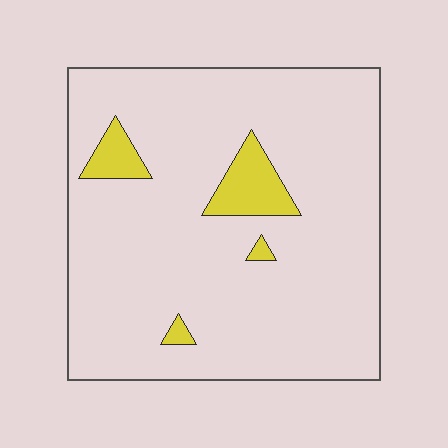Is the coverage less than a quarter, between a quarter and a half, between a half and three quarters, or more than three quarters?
Less than a quarter.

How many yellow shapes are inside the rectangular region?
4.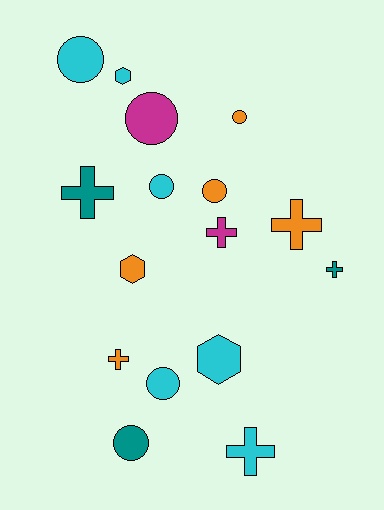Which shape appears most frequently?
Circle, with 7 objects.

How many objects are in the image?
There are 16 objects.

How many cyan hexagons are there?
There are 2 cyan hexagons.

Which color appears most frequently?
Cyan, with 6 objects.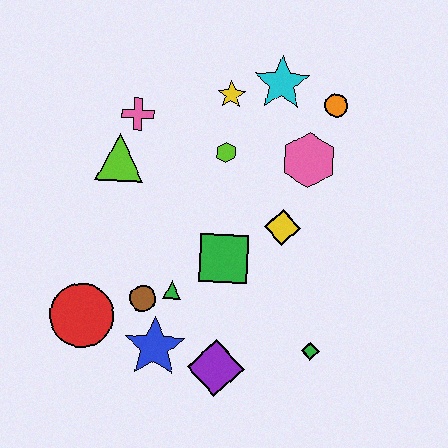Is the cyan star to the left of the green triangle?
No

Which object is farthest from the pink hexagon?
The red circle is farthest from the pink hexagon.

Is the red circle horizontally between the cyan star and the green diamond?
No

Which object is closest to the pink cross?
The lime triangle is closest to the pink cross.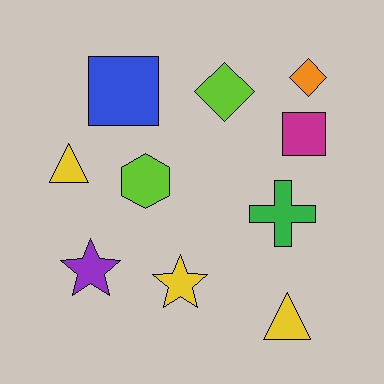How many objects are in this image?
There are 10 objects.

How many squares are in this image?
There are 2 squares.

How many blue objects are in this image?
There is 1 blue object.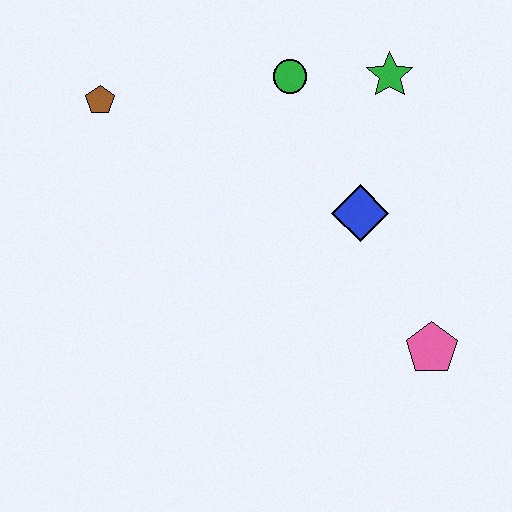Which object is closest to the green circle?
The green star is closest to the green circle.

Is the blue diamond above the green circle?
No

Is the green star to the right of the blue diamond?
Yes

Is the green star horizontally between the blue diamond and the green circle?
No